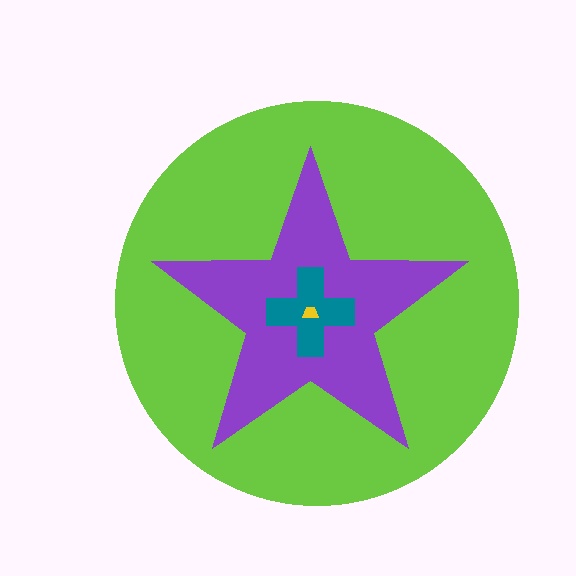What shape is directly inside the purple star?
The teal cross.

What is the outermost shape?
The lime circle.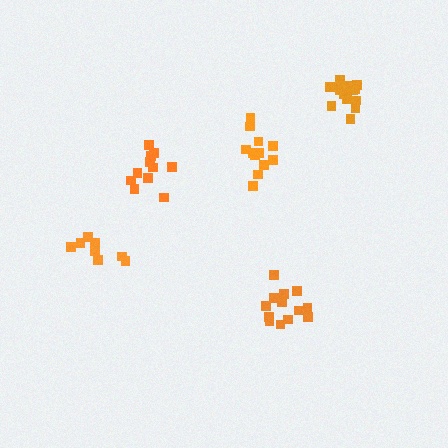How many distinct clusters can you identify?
There are 5 distinct clusters.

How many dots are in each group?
Group 1: 13 dots, Group 2: 8 dots, Group 3: 13 dots, Group 4: 13 dots, Group 5: 11 dots (58 total).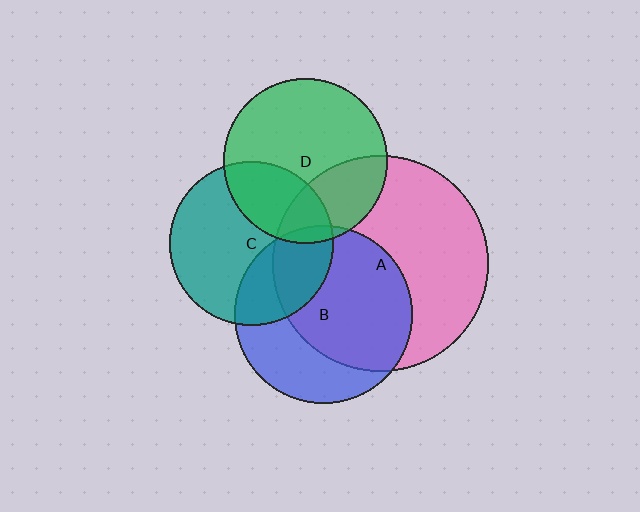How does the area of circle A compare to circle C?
Approximately 1.7 times.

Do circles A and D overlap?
Yes.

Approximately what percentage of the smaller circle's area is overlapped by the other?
Approximately 30%.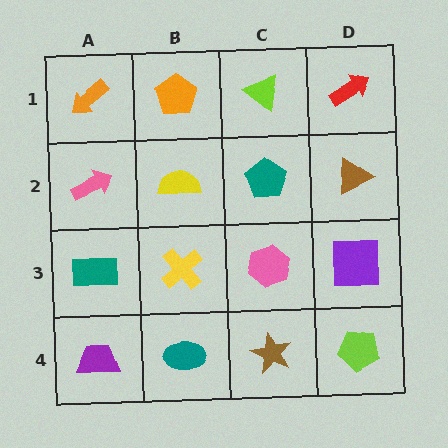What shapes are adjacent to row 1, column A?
A pink arrow (row 2, column A), an orange pentagon (row 1, column B).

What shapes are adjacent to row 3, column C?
A teal pentagon (row 2, column C), a brown star (row 4, column C), a yellow cross (row 3, column B), a purple square (row 3, column D).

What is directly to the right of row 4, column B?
A brown star.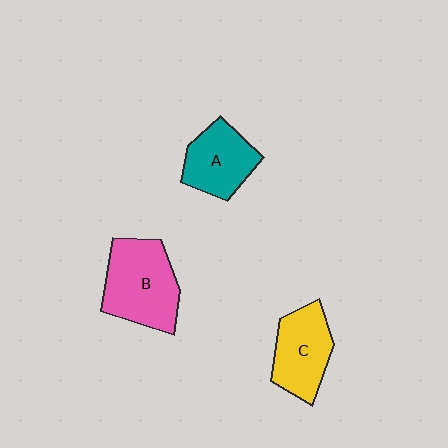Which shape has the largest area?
Shape B (pink).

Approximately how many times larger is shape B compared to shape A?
Approximately 1.4 times.